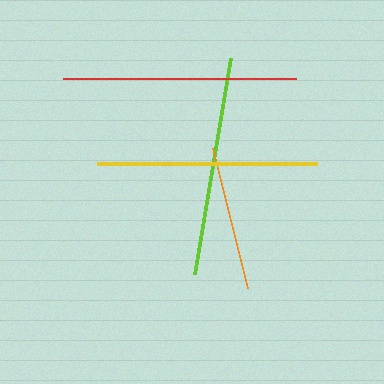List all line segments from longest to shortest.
From longest to shortest: red, yellow, lime, orange.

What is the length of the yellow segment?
The yellow segment is approximately 220 pixels long.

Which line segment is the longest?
The red line is the longest at approximately 233 pixels.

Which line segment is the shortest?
The orange line is the shortest at approximately 144 pixels.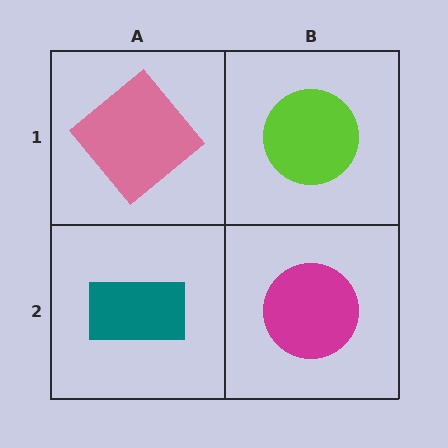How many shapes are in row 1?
2 shapes.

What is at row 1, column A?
A pink diamond.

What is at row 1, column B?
A lime circle.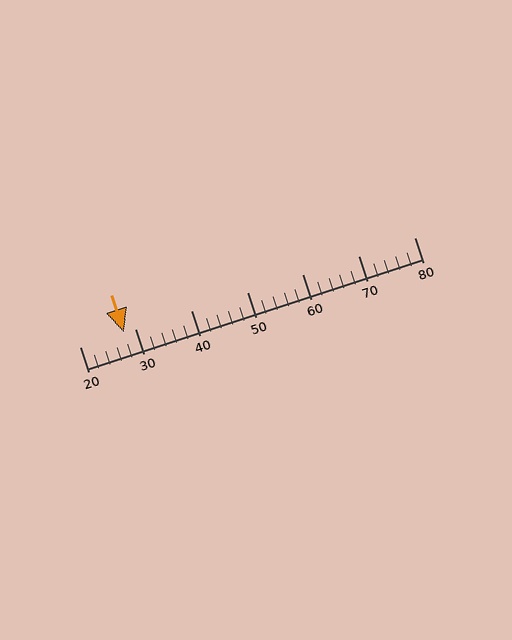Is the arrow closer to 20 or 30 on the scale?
The arrow is closer to 30.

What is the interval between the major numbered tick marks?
The major tick marks are spaced 10 units apart.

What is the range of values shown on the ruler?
The ruler shows values from 20 to 80.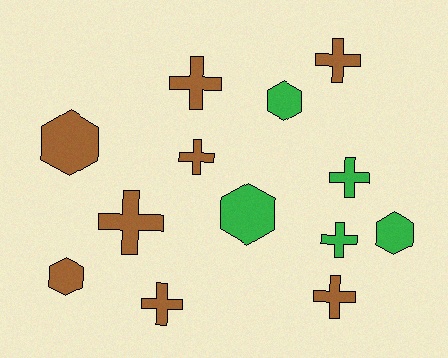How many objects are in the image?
There are 13 objects.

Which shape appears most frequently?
Cross, with 8 objects.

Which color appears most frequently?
Brown, with 8 objects.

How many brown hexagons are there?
There are 2 brown hexagons.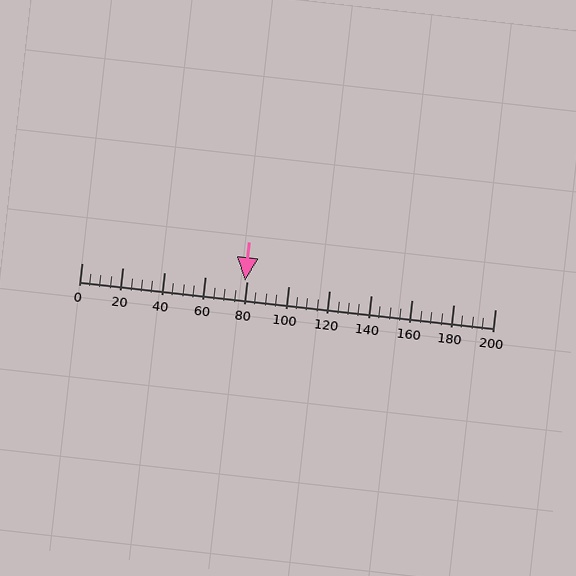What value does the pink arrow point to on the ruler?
The pink arrow points to approximately 79.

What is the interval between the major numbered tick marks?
The major tick marks are spaced 20 units apart.